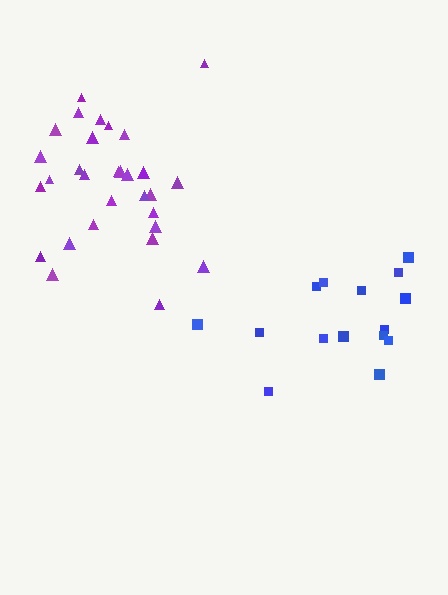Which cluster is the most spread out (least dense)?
Blue.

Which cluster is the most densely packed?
Purple.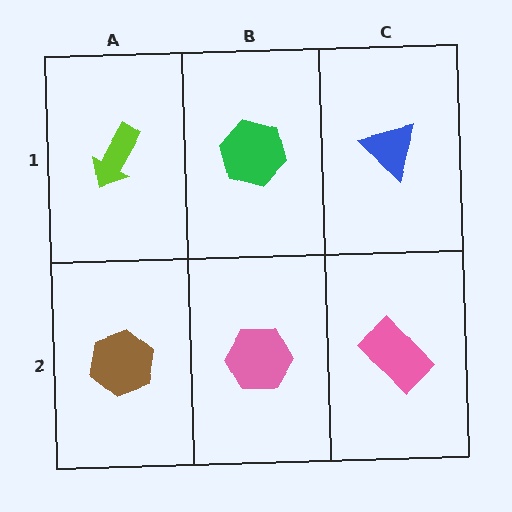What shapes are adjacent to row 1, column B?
A pink hexagon (row 2, column B), a lime arrow (row 1, column A), a blue triangle (row 1, column C).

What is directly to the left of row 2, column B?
A brown hexagon.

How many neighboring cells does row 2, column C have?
2.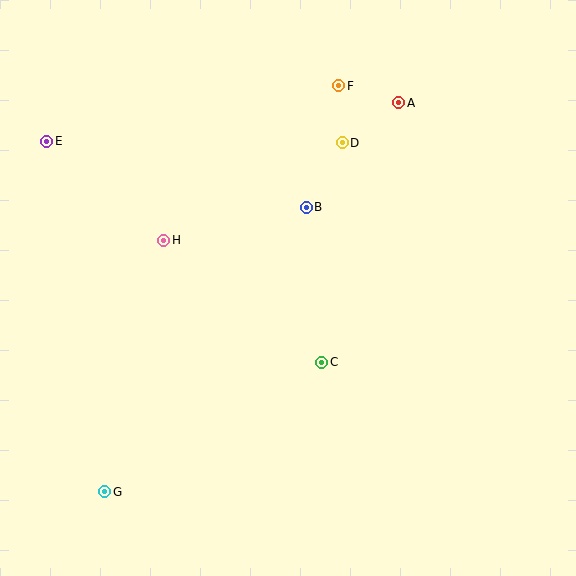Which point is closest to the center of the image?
Point C at (322, 362) is closest to the center.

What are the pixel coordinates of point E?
Point E is at (47, 141).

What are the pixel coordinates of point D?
Point D is at (342, 143).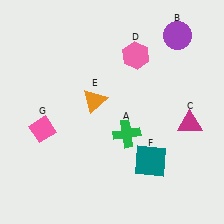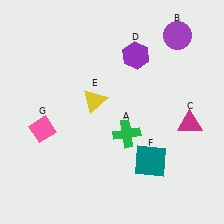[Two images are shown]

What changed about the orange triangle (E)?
In Image 1, E is orange. In Image 2, it changed to yellow.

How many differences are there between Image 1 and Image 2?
There are 2 differences between the two images.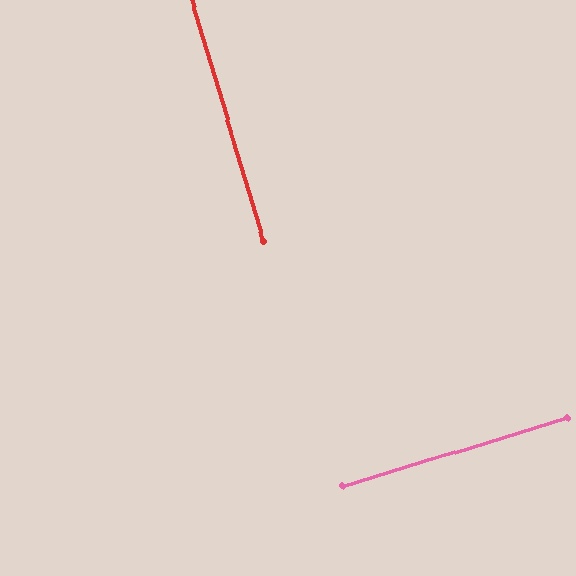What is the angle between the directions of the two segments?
Approximately 90 degrees.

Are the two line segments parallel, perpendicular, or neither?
Perpendicular — they meet at approximately 90°.